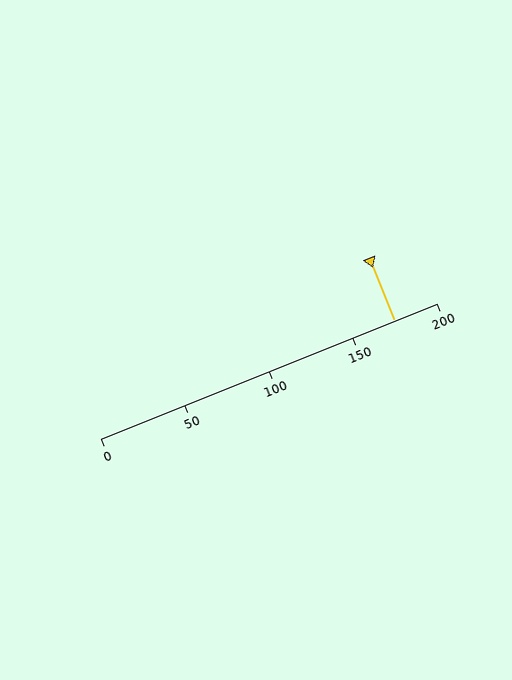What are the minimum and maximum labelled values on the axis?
The axis runs from 0 to 200.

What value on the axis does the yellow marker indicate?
The marker indicates approximately 175.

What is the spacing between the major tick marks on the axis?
The major ticks are spaced 50 apart.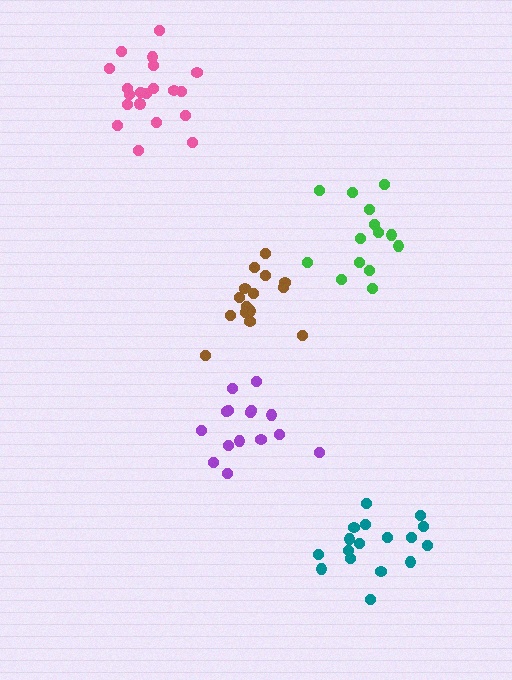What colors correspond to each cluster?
The clusters are colored: pink, teal, brown, green, purple.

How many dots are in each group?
Group 1: 20 dots, Group 2: 17 dots, Group 3: 15 dots, Group 4: 14 dots, Group 5: 15 dots (81 total).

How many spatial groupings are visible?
There are 5 spatial groupings.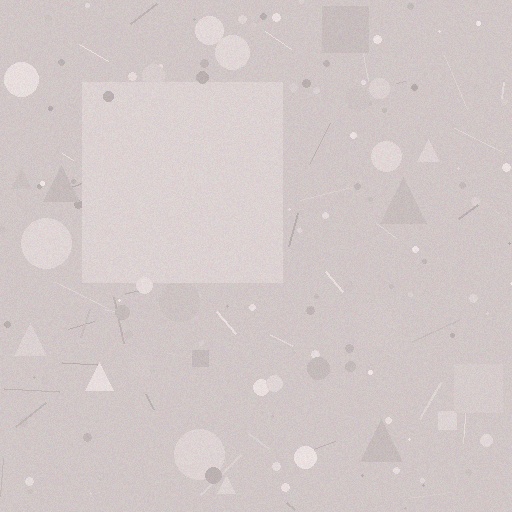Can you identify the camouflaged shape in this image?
The camouflaged shape is a square.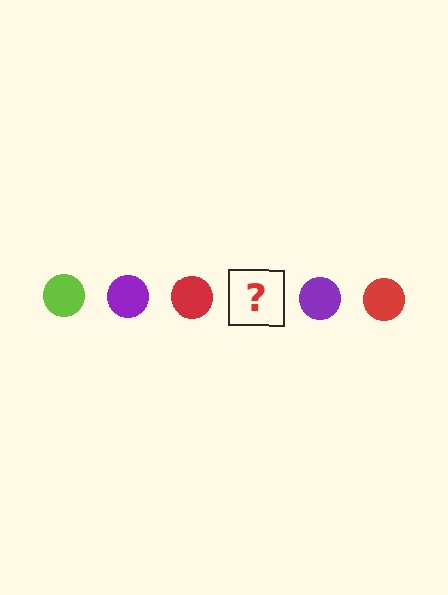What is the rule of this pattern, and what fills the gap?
The rule is that the pattern cycles through lime, purple, red circles. The gap should be filled with a lime circle.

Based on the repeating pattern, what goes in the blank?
The blank should be a lime circle.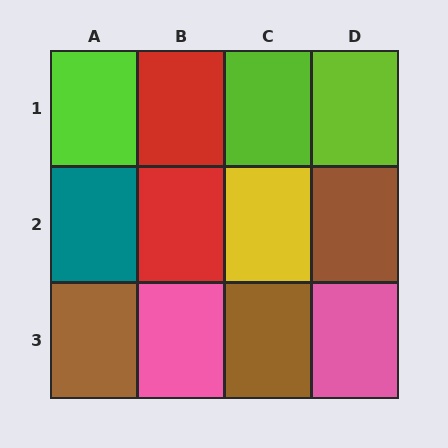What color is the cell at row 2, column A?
Teal.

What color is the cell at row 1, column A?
Lime.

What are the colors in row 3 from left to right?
Brown, pink, brown, pink.